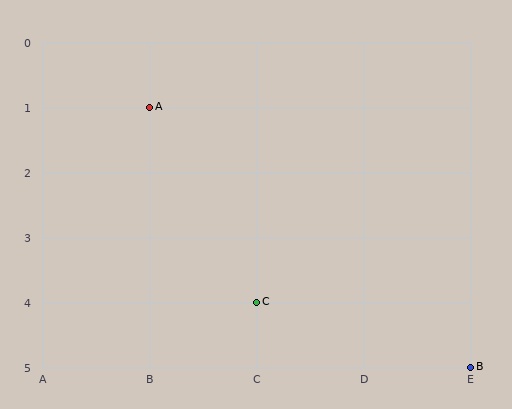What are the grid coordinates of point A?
Point A is at grid coordinates (B, 1).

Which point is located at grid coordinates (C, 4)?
Point C is at (C, 4).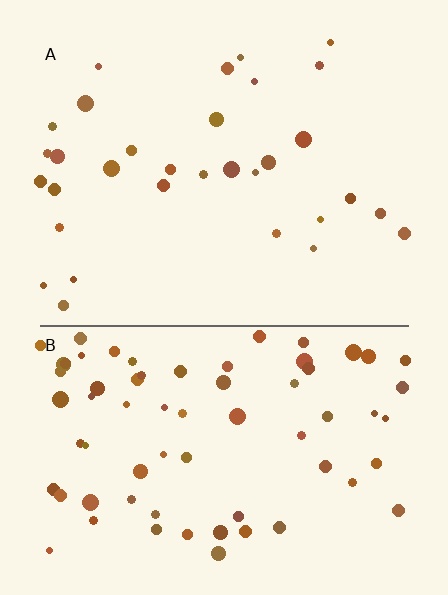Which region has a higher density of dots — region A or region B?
B (the bottom).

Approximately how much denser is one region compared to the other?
Approximately 2.2× — region B over region A.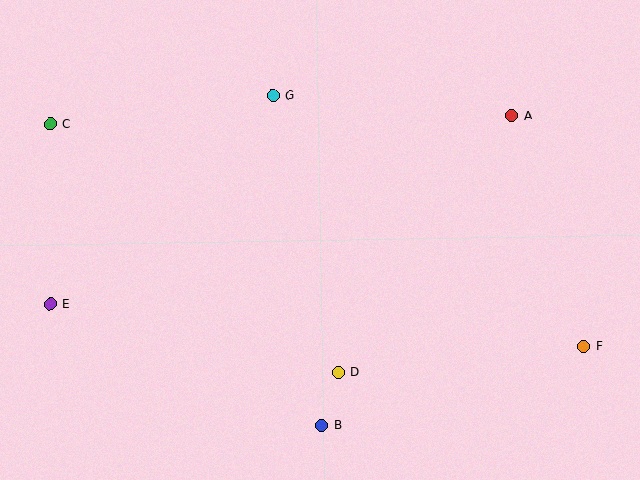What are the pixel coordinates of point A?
Point A is at (512, 116).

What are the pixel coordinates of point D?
Point D is at (338, 372).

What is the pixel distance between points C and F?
The distance between C and F is 578 pixels.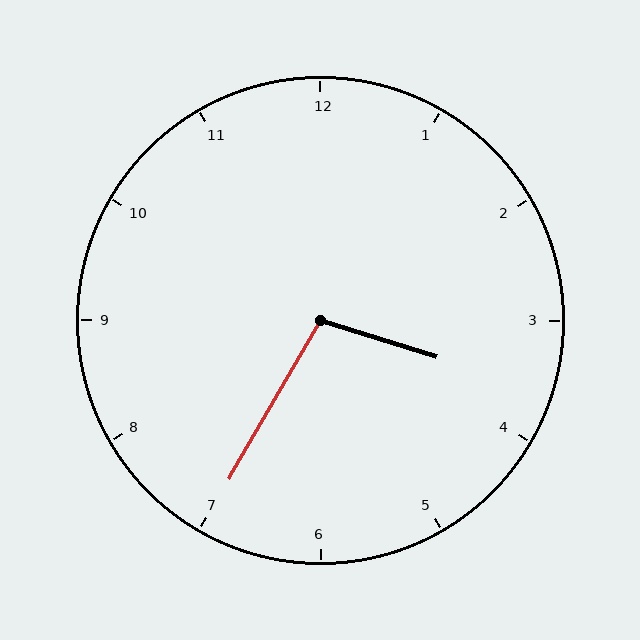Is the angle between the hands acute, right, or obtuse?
It is obtuse.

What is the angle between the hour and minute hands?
Approximately 102 degrees.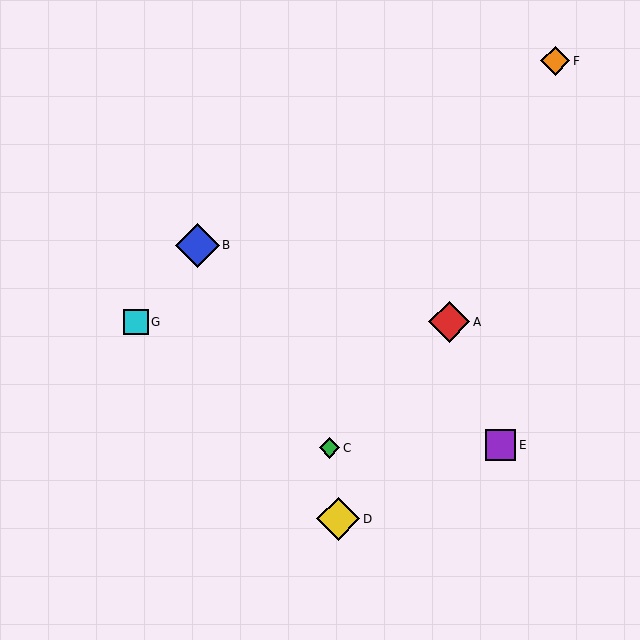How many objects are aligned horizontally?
2 objects (A, G) are aligned horizontally.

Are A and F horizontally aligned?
No, A is at y≈322 and F is at y≈61.